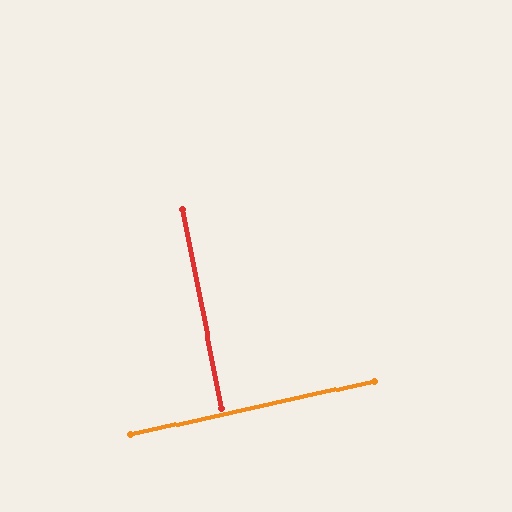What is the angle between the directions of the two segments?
Approximately 88 degrees.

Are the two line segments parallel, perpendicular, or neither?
Perpendicular — they meet at approximately 88°.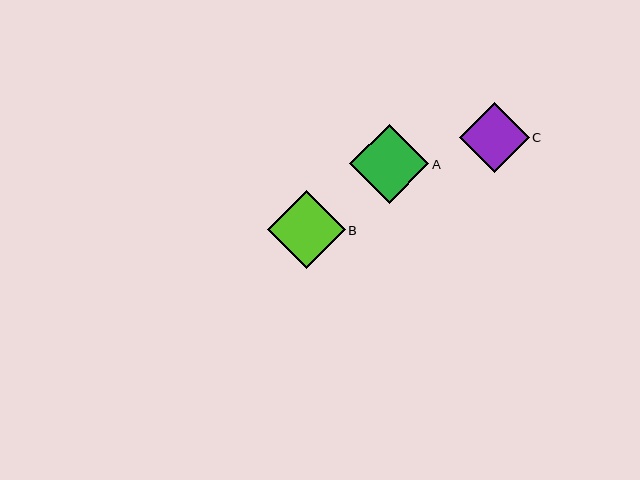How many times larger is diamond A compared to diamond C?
Diamond A is approximately 1.1 times the size of diamond C.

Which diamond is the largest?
Diamond A is the largest with a size of approximately 79 pixels.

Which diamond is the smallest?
Diamond C is the smallest with a size of approximately 70 pixels.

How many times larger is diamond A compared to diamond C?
Diamond A is approximately 1.1 times the size of diamond C.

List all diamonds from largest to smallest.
From largest to smallest: A, B, C.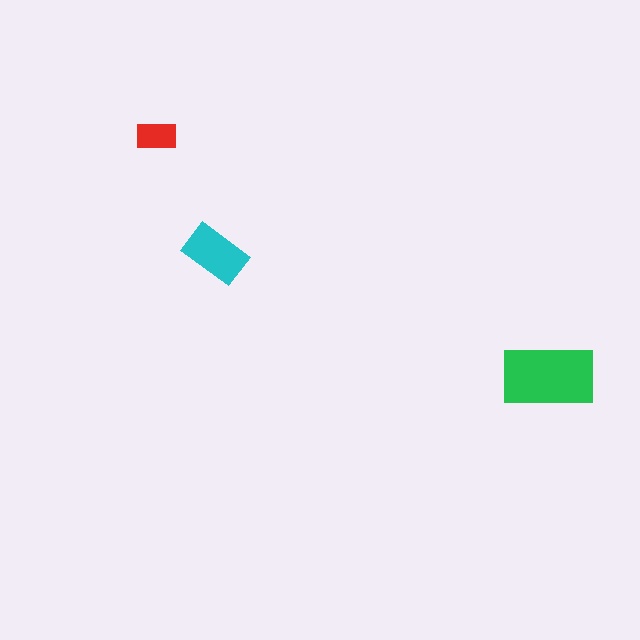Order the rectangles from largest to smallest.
the green one, the cyan one, the red one.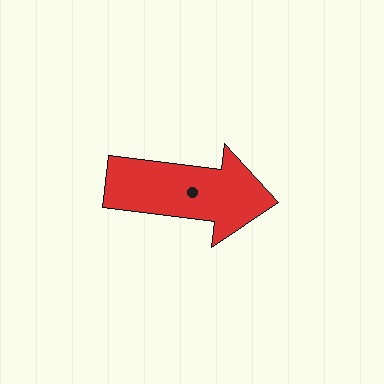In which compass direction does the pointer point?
East.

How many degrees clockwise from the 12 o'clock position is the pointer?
Approximately 97 degrees.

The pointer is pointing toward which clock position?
Roughly 3 o'clock.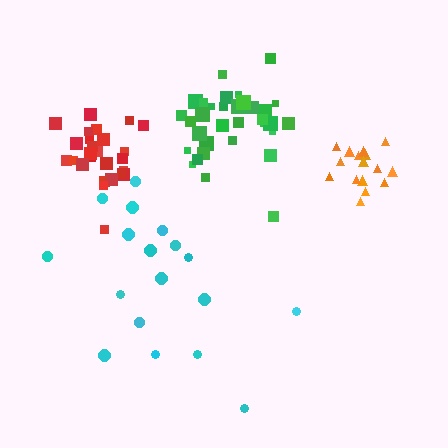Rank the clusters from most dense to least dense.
green, orange, red, cyan.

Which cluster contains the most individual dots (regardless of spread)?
Green (33).